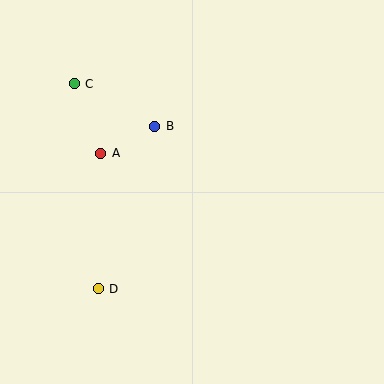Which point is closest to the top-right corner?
Point B is closest to the top-right corner.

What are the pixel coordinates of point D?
Point D is at (98, 289).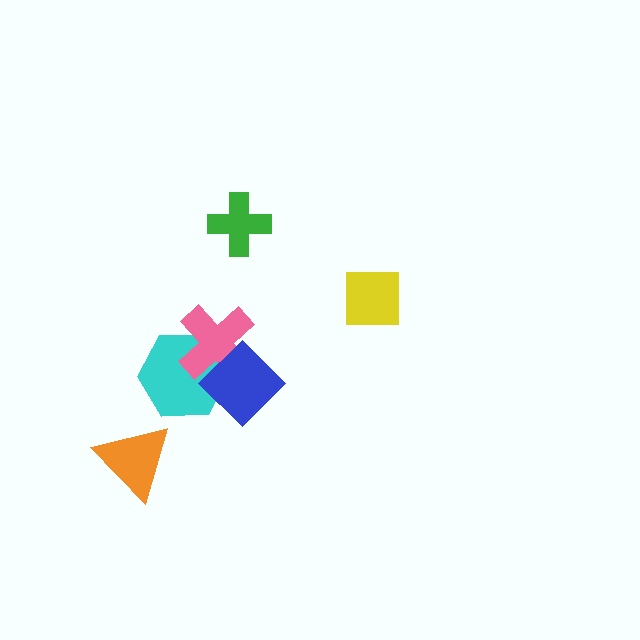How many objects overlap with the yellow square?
0 objects overlap with the yellow square.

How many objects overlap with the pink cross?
2 objects overlap with the pink cross.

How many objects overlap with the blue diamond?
2 objects overlap with the blue diamond.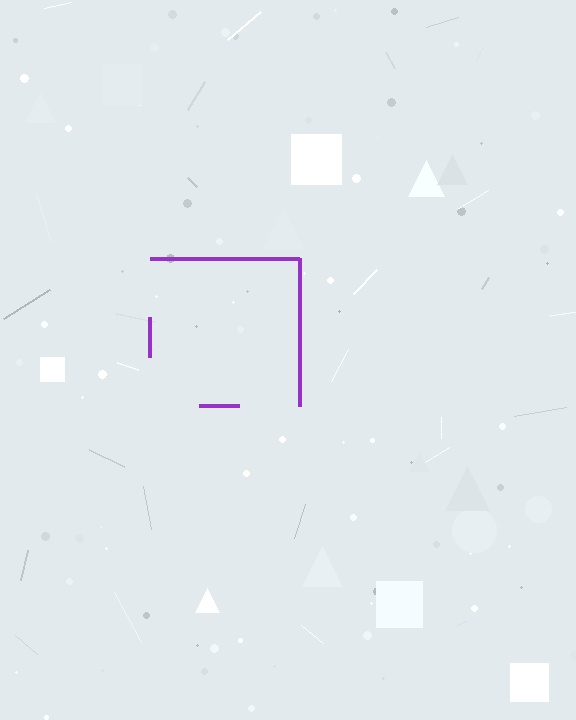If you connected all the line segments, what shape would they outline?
They would outline a square.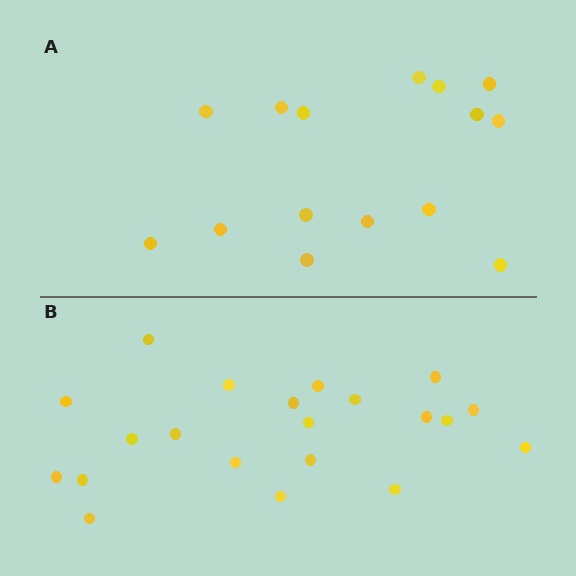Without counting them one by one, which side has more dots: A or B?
Region B (the bottom region) has more dots.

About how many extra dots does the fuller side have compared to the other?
Region B has about 6 more dots than region A.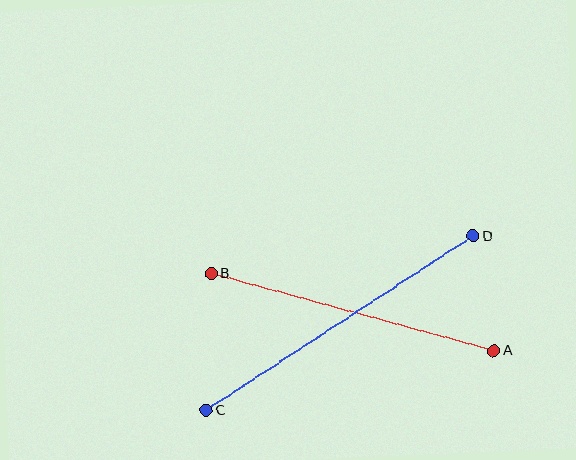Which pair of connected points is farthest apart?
Points C and D are farthest apart.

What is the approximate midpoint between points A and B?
The midpoint is at approximately (352, 312) pixels.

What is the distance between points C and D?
The distance is approximately 319 pixels.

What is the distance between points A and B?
The distance is approximately 294 pixels.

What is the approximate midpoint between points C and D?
The midpoint is at approximately (340, 323) pixels.